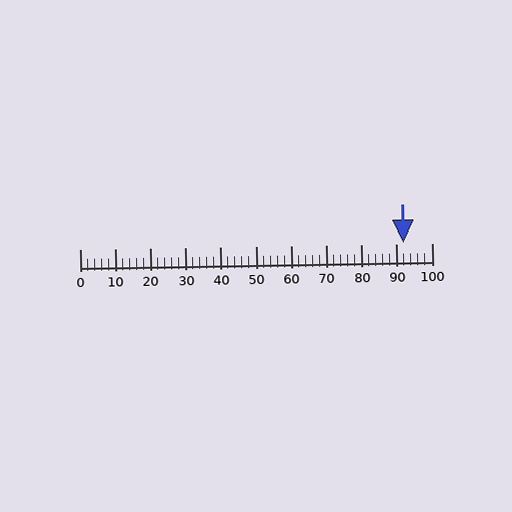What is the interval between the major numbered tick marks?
The major tick marks are spaced 10 units apart.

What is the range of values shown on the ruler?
The ruler shows values from 0 to 100.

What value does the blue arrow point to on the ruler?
The blue arrow points to approximately 92.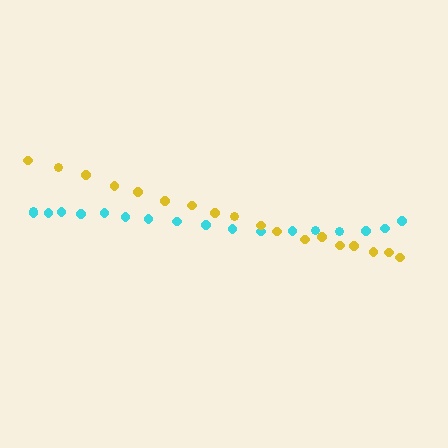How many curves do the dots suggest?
There are 2 distinct paths.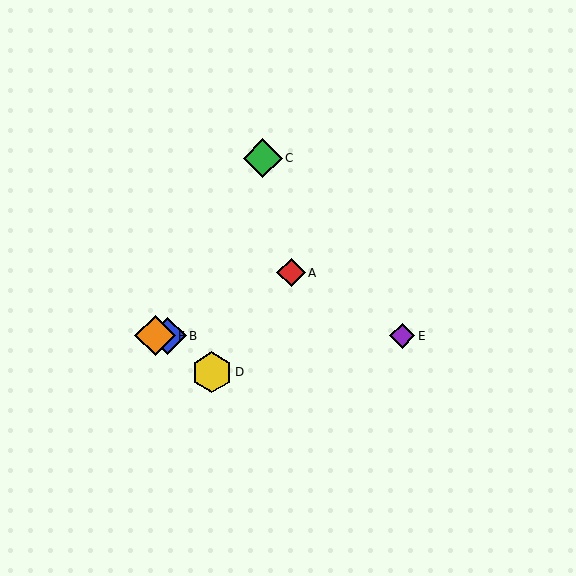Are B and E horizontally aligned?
Yes, both are at y≈336.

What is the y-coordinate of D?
Object D is at y≈372.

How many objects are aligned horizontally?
3 objects (B, E, F) are aligned horizontally.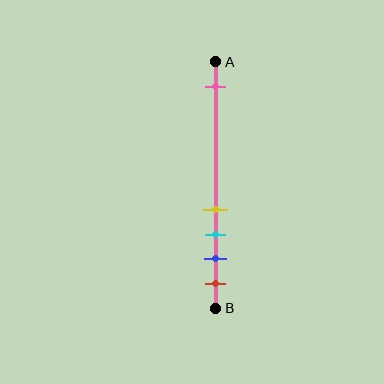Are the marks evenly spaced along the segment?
No, the marks are not evenly spaced.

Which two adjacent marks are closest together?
The yellow and cyan marks are the closest adjacent pair.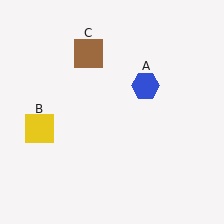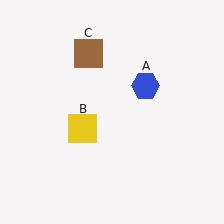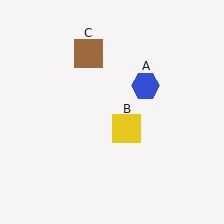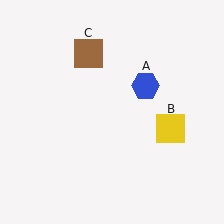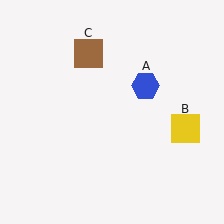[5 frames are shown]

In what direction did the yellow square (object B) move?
The yellow square (object B) moved right.